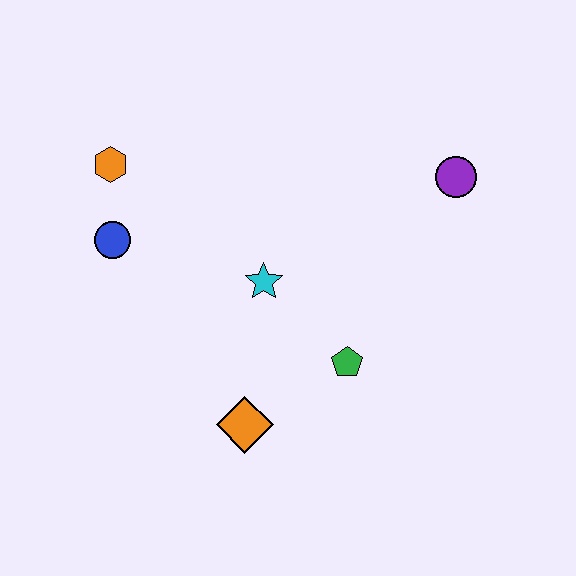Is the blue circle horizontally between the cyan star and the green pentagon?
No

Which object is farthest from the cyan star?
The purple circle is farthest from the cyan star.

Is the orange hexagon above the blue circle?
Yes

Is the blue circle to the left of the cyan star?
Yes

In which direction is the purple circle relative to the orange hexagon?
The purple circle is to the right of the orange hexagon.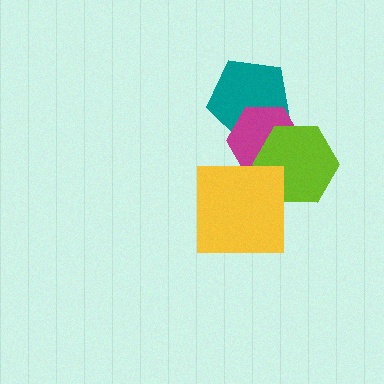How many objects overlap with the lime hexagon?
2 objects overlap with the lime hexagon.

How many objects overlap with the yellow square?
1 object overlaps with the yellow square.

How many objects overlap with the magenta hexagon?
2 objects overlap with the magenta hexagon.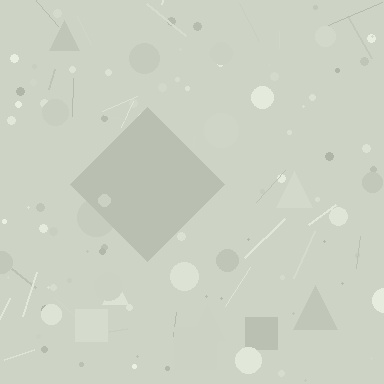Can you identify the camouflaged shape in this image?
The camouflaged shape is a diamond.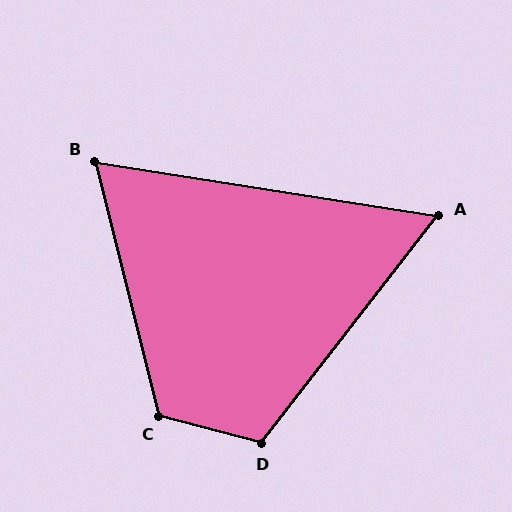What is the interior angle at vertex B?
Approximately 67 degrees (acute).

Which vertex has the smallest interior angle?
A, at approximately 61 degrees.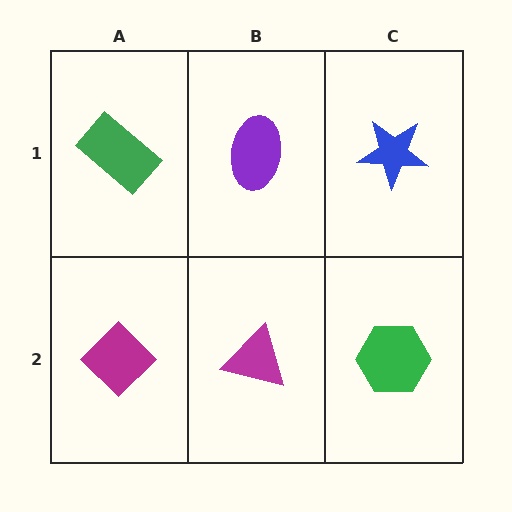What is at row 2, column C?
A green hexagon.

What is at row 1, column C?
A blue star.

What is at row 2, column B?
A magenta triangle.